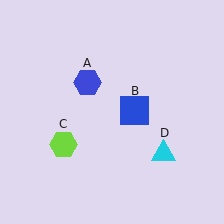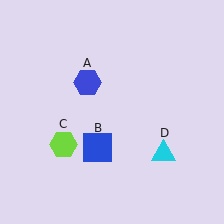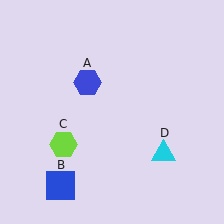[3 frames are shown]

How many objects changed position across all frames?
1 object changed position: blue square (object B).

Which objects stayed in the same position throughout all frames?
Blue hexagon (object A) and lime hexagon (object C) and cyan triangle (object D) remained stationary.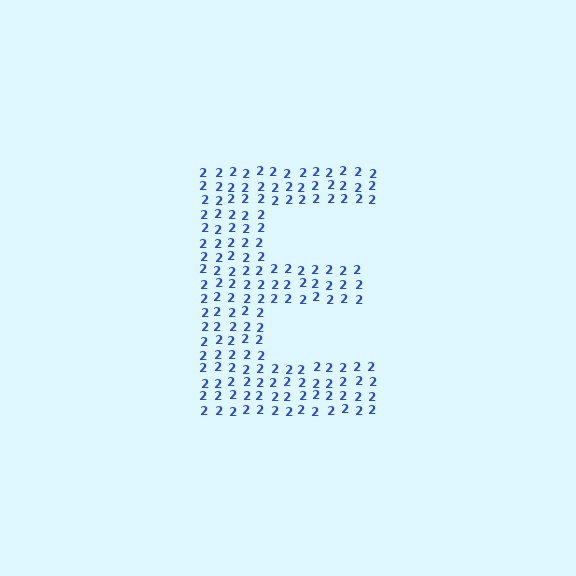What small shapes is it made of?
It is made of small digit 2's.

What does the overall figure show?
The overall figure shows the letter E.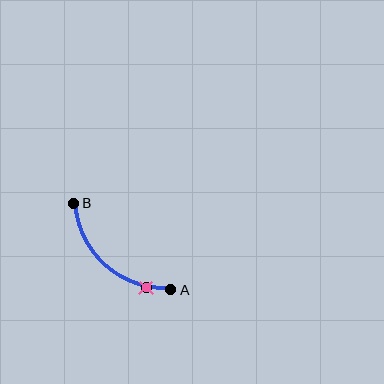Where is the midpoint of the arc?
The arc midpoint is the point on the curve farthest from the straight line joining A and B. It sits below and to the left of that line.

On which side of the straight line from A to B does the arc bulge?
The arc bulges below and to the left of the straight line connecting A and B.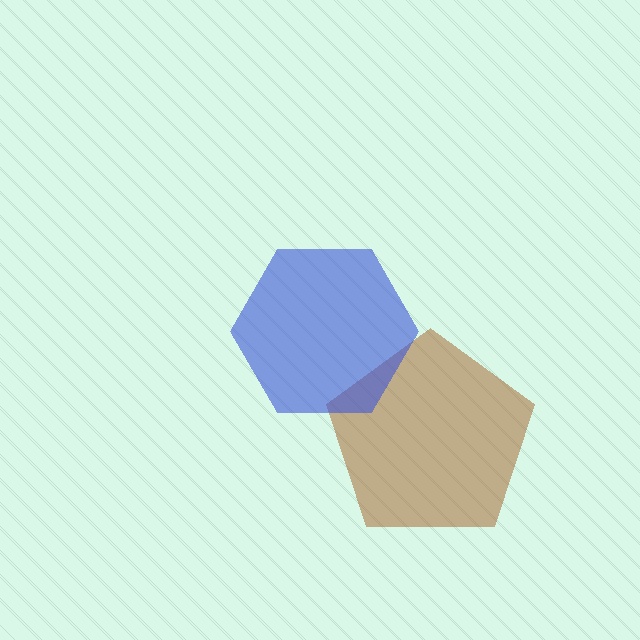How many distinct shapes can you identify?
There are 2 distinct shapes: a brown pentagon, a blue hexagon.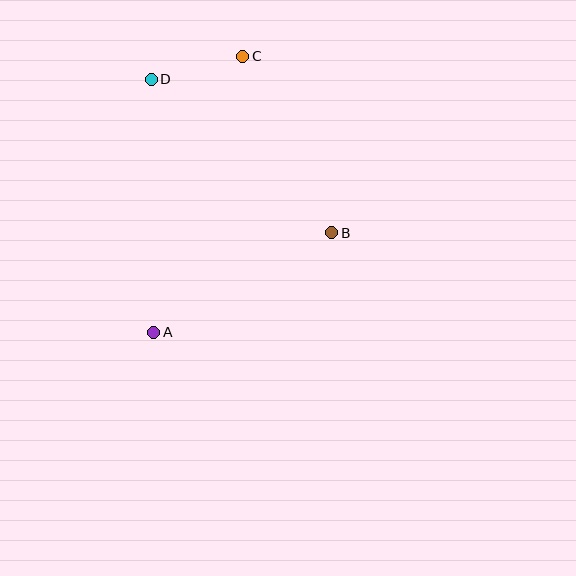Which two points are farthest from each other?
Points A and C are farthest from each other.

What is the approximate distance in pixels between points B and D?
The distance between B and D is approximately 237 pixels.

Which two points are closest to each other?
Points C and D are closest to each other.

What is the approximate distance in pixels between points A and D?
The distance between A and D is approximately 253 pixels.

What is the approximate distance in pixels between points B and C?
The distance between B and C is approximately 198 pixels.